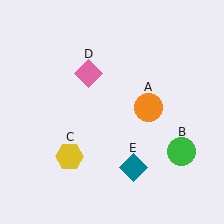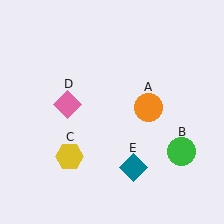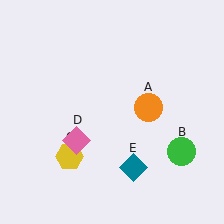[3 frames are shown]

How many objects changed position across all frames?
1 object changed position: pink diamond (object D).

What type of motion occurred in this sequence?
The pink diamond (object D) rotated counterclockwise around the center of the scene.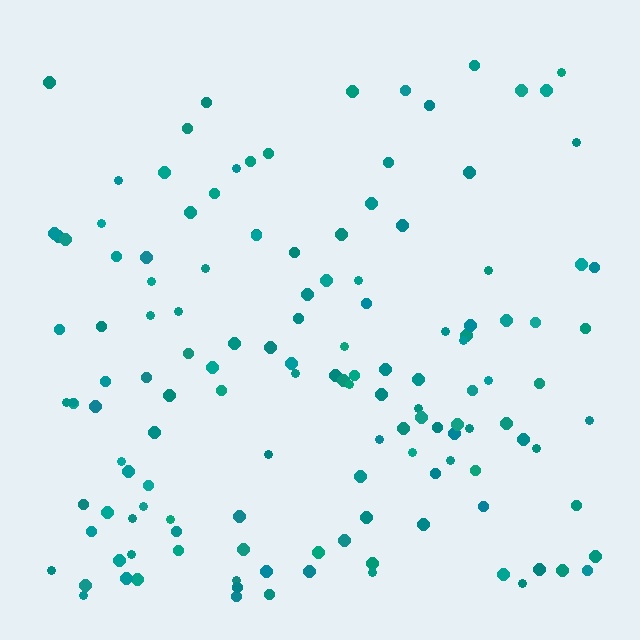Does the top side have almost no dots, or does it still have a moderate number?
Still a moderate number, just noticeably fewer than the bottom.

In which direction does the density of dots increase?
From top to bottom, with the bottom side densest.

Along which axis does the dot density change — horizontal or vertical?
Vertical.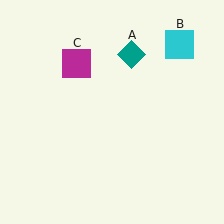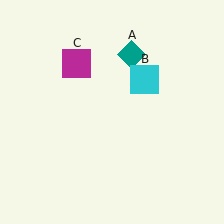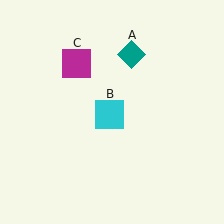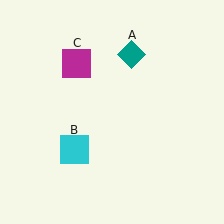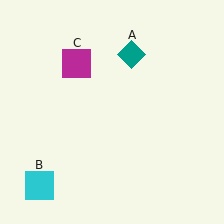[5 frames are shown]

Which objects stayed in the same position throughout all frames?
Teal diamond (object A) and magenta square (object C) remained stationary.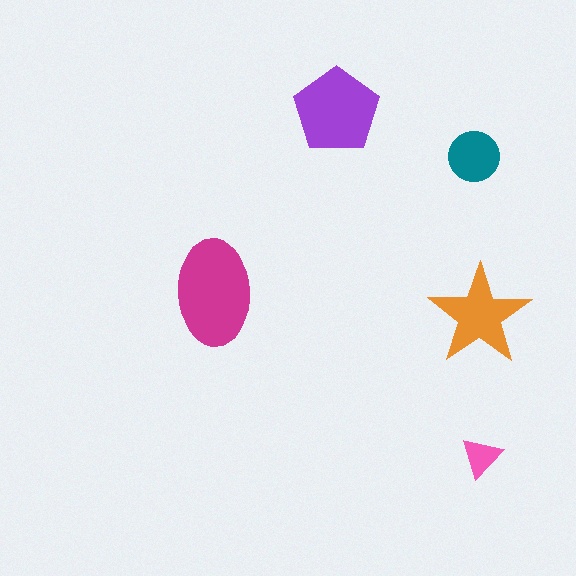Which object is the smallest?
The pink triangle.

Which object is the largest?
The magenta ellipse.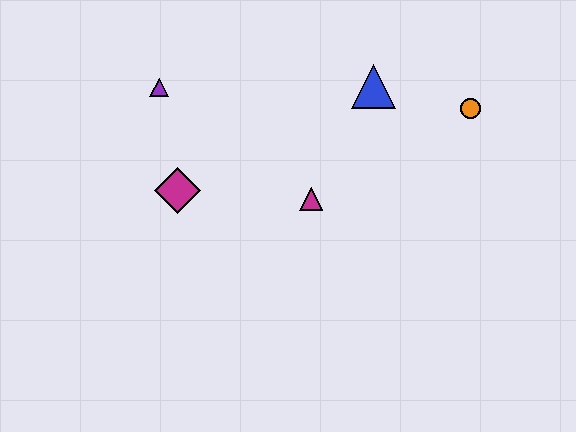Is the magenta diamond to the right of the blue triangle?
No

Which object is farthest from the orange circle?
The purple triangle is farthest from the orange circle.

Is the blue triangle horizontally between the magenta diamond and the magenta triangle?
No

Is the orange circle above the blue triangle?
No